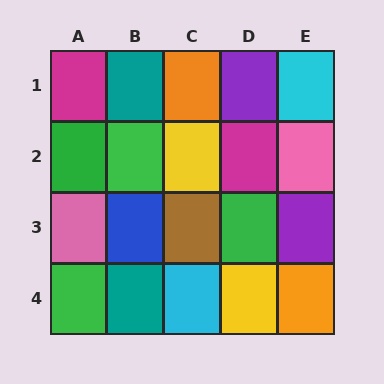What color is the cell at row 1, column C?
Orange.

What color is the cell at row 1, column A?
Magenta.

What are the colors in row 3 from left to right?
Pink, blue, brown, green, purple.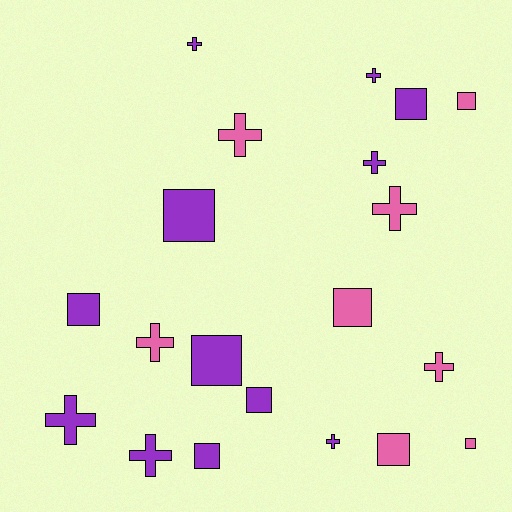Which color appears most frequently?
Purple, with 12 objects.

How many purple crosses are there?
There are 6 purple crosses.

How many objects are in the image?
There are 20 objects.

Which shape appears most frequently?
Square, with 10 objects.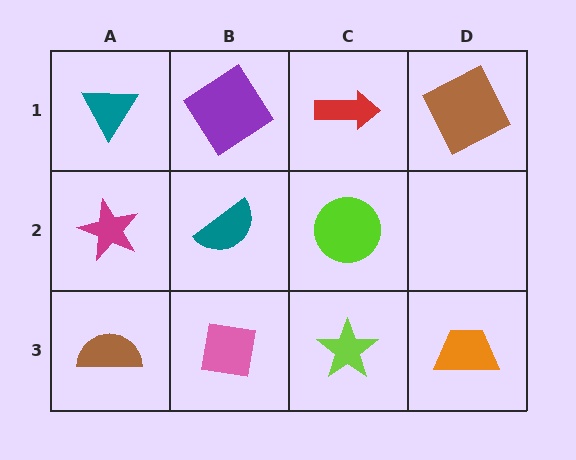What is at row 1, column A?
A teal triangle.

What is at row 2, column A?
A magenta star.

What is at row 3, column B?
A pink square.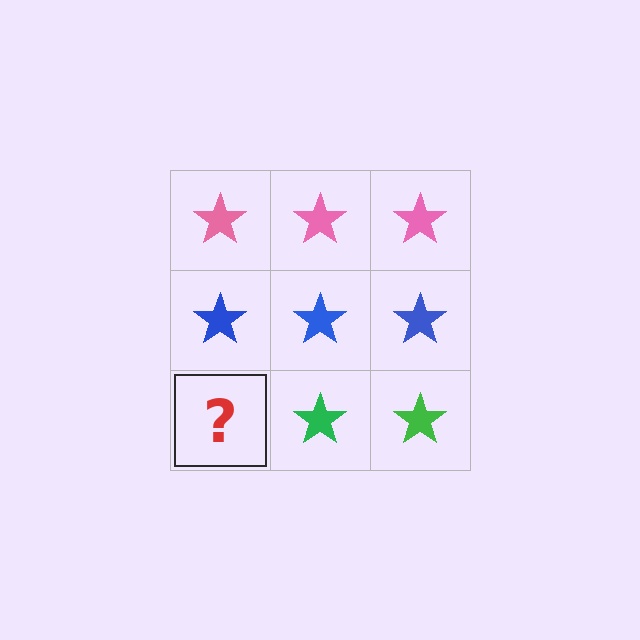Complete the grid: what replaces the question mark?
The question mark should be replaced with a green star.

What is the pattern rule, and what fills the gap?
The rule is that each row has a consistent color. The gap should be filled with a green star.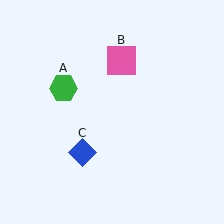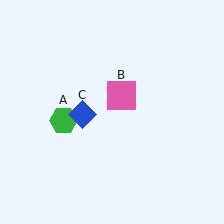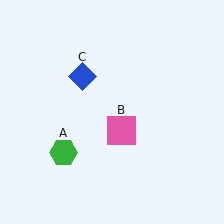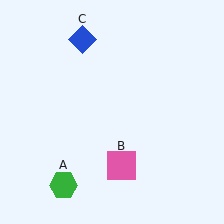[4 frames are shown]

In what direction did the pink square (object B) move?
The pink square (object B) moved down.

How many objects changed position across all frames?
3 objects changed position: green hexagon (object A), pink square (object B), blue diamond (object C).